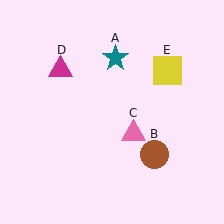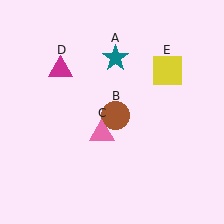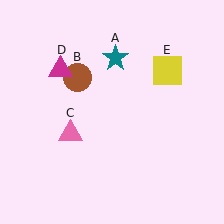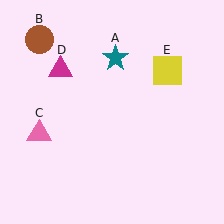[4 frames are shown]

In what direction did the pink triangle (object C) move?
The pink triangle (object C) moved left.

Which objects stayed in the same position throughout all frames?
Teal star (object A) and magenta triangle (object D) and yellow square (object E) remained stationary.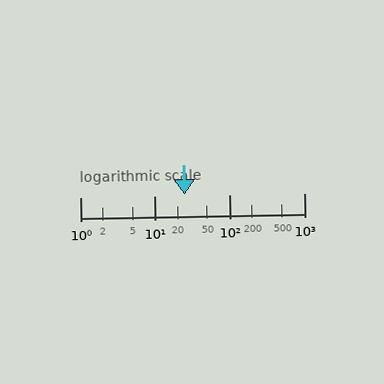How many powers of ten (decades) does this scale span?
The scale spans 3 decades, from 1 to 1000.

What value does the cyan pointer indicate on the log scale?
The pointer indicates approximately 25.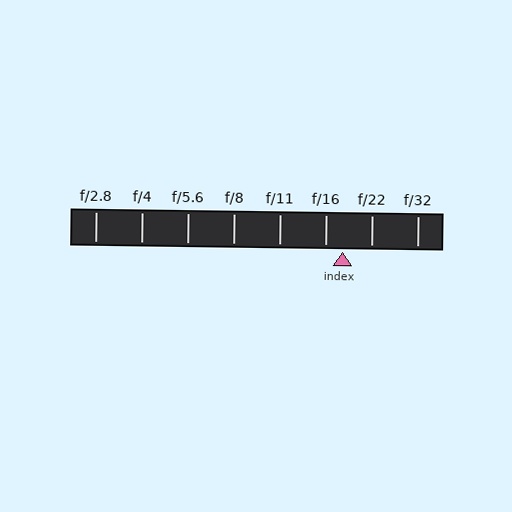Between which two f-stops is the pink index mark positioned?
The index mark is between f/16 and f/22.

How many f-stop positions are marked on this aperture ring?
There are 8 f-stop positions marked.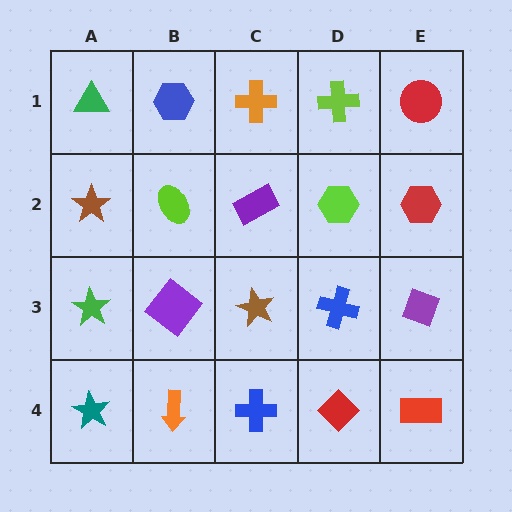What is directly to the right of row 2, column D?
A red hexagon.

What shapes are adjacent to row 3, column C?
A purple rectangle (row 2, column C), a blue cross (row 4, column C), a purple diamond (row 3, column B), a blue cross (row 3, column D).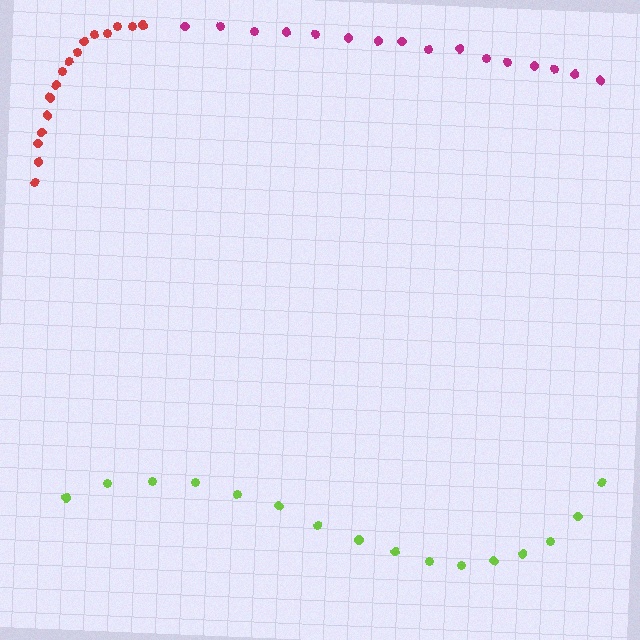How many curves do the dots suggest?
There are 3 distinct paths.